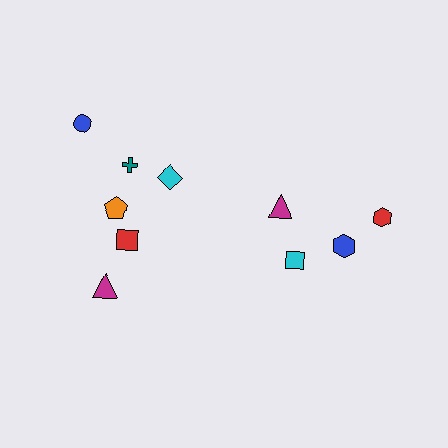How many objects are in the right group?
There are 4 objects.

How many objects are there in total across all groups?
There are 10 objects.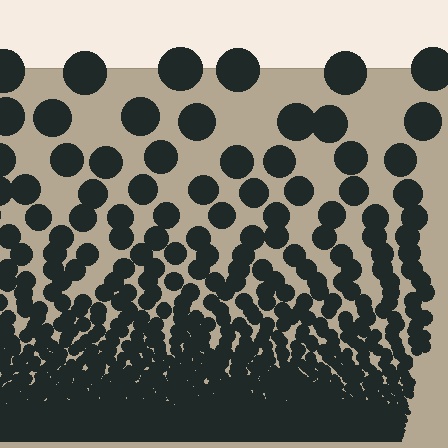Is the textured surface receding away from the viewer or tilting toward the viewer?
The surface appears to tilt toward the viewer. Texture elements get larger and sparser toward the top.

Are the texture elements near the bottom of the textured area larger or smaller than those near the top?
Smaller. The gradient is inverted — elements near the bottom are smaller and denser.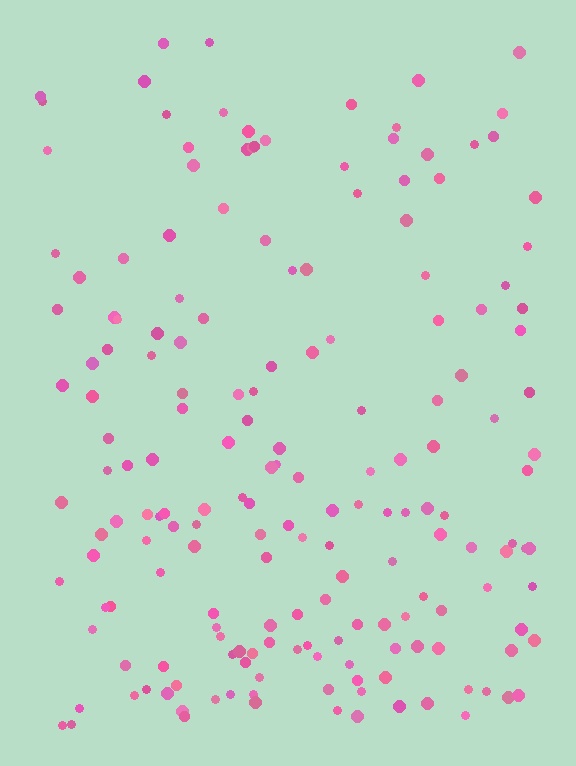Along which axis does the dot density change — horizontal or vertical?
Vertical.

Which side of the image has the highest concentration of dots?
The bottom.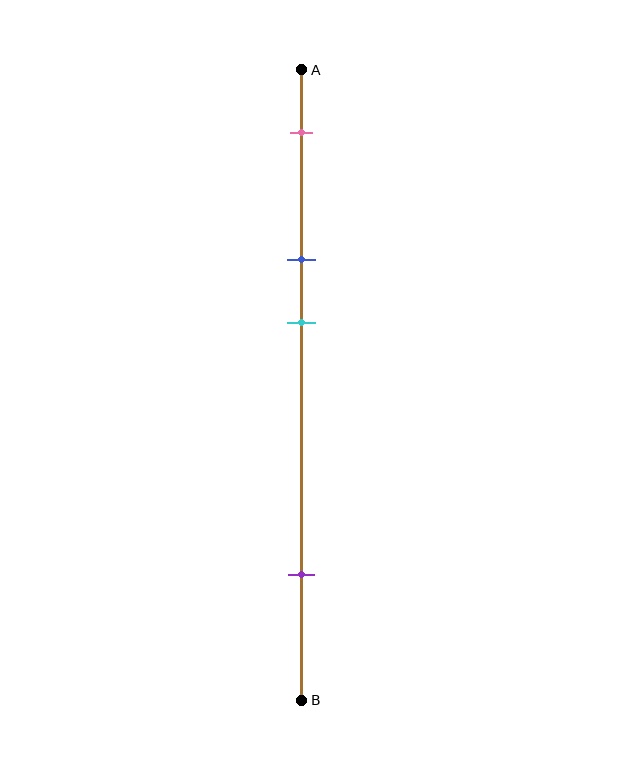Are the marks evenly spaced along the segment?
No, the marks are not evenly spaced.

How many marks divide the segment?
There are 4 marks dividing the segment.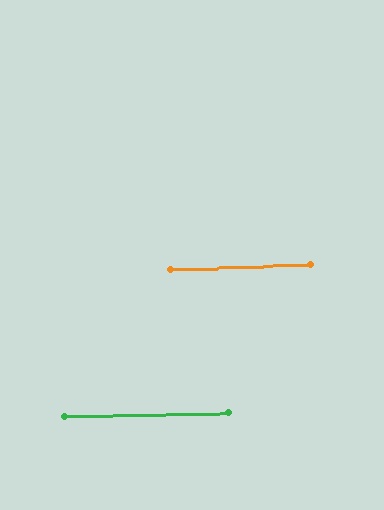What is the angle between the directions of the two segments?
Approximately 0 degrees.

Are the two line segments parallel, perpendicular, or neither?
Parallel — their directions differ by only 0.4°.